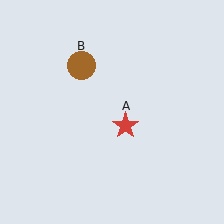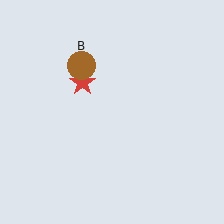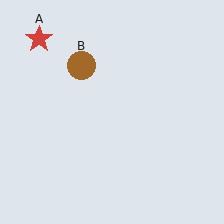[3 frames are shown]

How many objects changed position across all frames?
1 object changed position: red star (object A).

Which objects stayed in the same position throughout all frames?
Brown circle (object B) remained stationary.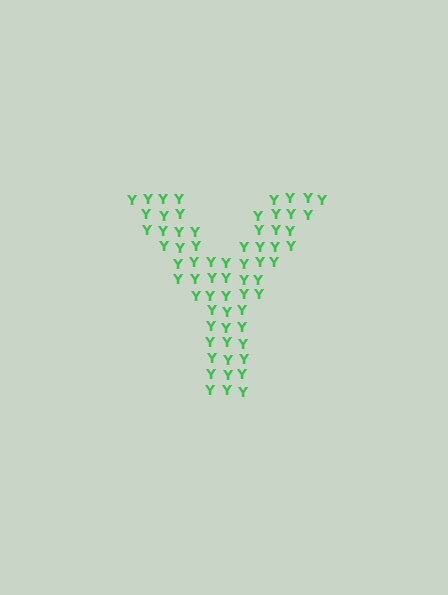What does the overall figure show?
The overall figure shows the letter Y.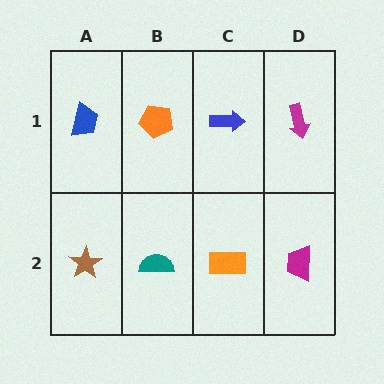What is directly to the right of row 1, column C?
A magenta arrow.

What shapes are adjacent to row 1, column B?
A teal semicircle (row 2, column B), a blue trapezoid (row 1, column A), a blue arrow (row 1, column C).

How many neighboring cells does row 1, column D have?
2.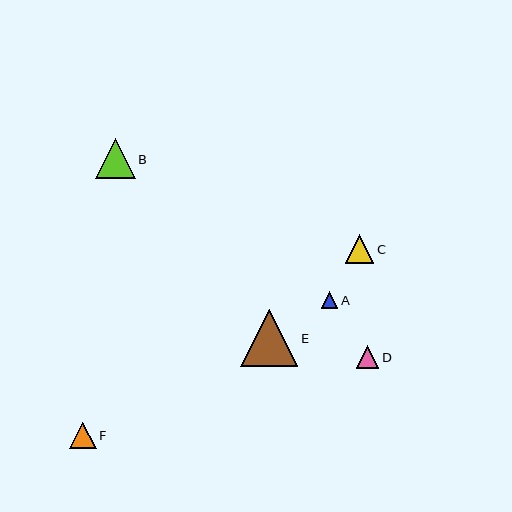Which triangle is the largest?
Triangle E is the largest with a size of approximately 57 pixels.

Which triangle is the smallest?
Triangle A is the smallest with a size of approximately 16 pixels.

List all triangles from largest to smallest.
From largest to smallest: E, B, C, F, D, A.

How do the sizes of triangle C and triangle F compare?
Triangle C and triangle F are approximately the same size.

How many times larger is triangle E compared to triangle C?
Triangle E is approximately 2.0 times the size of triangle C.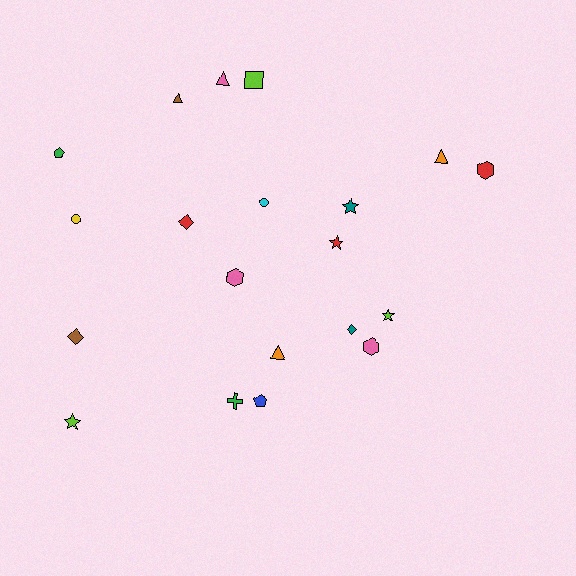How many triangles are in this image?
There are 4 triangles.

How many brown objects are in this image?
There are 2 brown objects.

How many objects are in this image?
There are 20 objects.